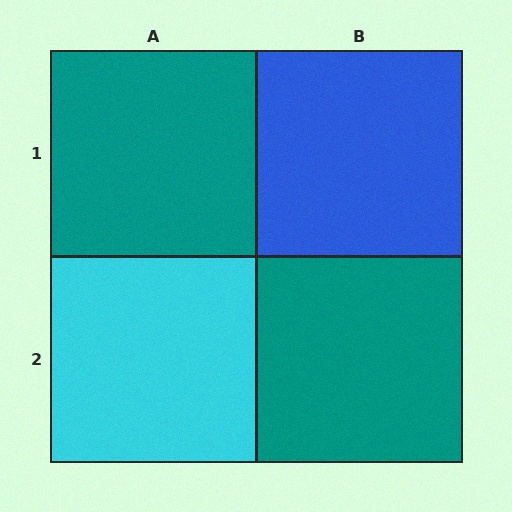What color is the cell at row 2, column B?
Teal.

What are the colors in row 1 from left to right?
Teal, blue.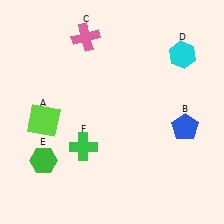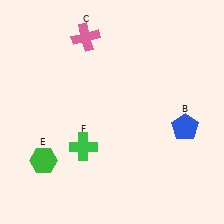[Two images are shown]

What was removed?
The lime square (A), the cyan hexagon (D) were removed in Image 2.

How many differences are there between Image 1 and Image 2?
There are 2 differences between the two images.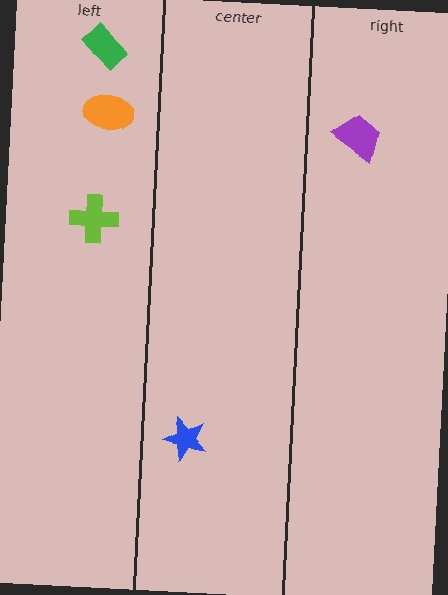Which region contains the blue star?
The center region.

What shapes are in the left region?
The orange ellipse, the green rectangle, the lime cross.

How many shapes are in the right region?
1.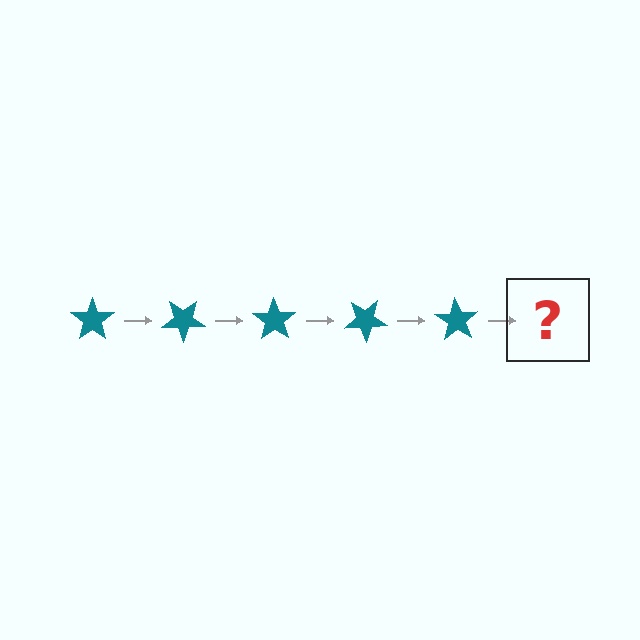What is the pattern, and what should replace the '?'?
The pattern is that the star rotates 35 degrees each step. The '?' should be a teal star rotated 175 degrees.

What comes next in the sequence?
The next element should be a teal star rotated 175 degrees.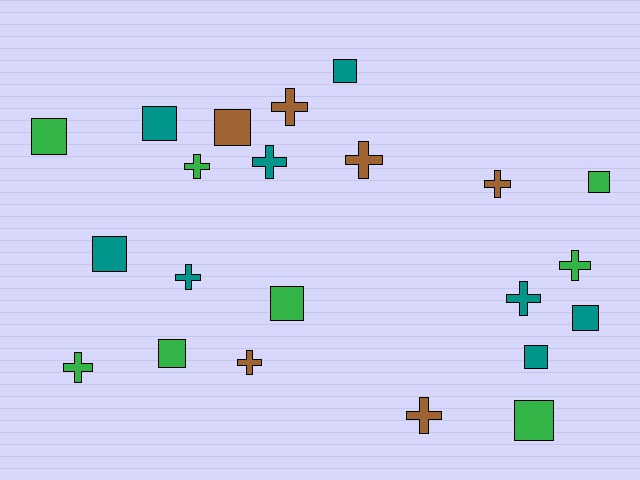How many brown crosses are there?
There are 5 brown crosses.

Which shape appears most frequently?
Cross, with 11 objects.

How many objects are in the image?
There are 22 objects.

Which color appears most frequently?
Green, with 8 objects.